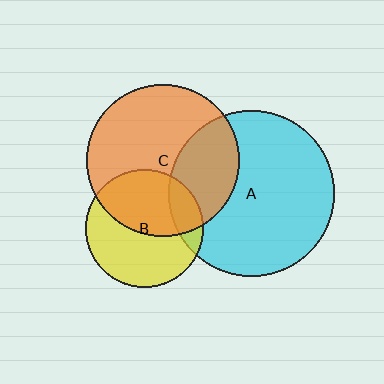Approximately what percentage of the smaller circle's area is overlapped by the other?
Approximately 50%.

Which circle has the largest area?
Circle A (cyan).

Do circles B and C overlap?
Yes.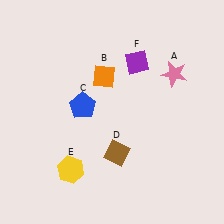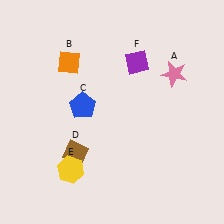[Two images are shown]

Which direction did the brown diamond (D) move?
The brown diamond (D) moved left.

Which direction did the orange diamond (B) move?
The orange diamond (B) moved left.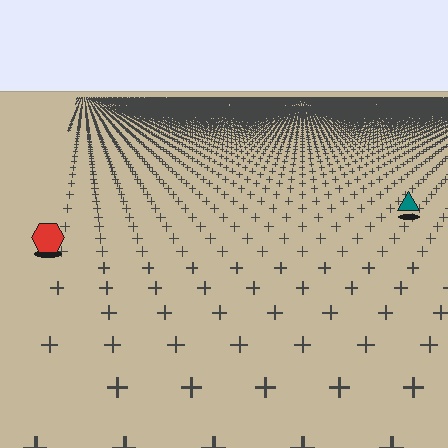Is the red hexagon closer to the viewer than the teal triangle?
Yes. The red hexagon is closer — you can tell from the texture gradient: the ground texture is coarser near it.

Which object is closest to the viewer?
The red hexagon is closest. The texture marks near it are larger and more spread out.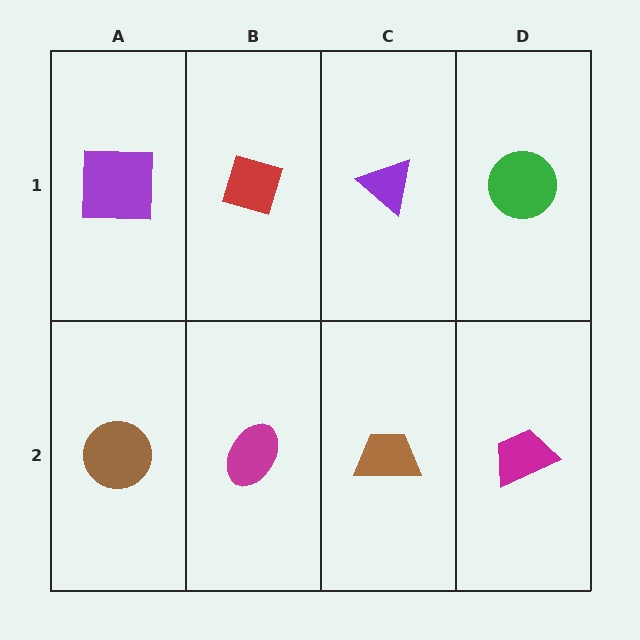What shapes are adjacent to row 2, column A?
A purple square (row 1, column A), a magenta ellipse (row 2, column B).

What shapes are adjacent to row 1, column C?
A brown trapezoid (row 2, column C), a red diamond (row 1, column B), a green circle (row 1, column D).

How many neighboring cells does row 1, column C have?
3.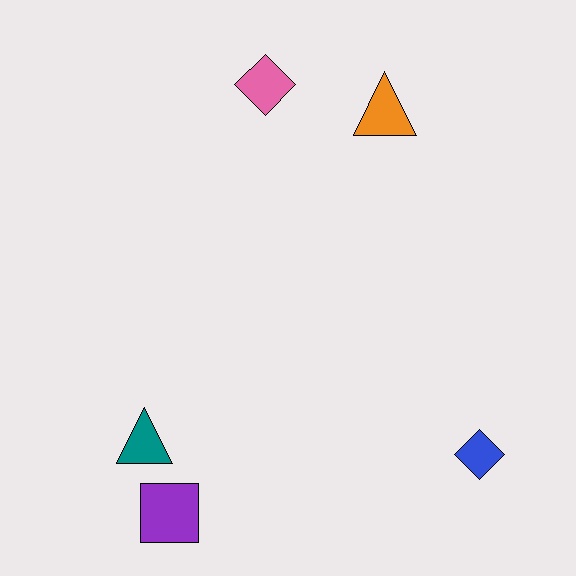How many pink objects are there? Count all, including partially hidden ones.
There is 1 pink object.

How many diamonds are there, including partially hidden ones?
There are 2 diamonds.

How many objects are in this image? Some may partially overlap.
There are 5 objects.